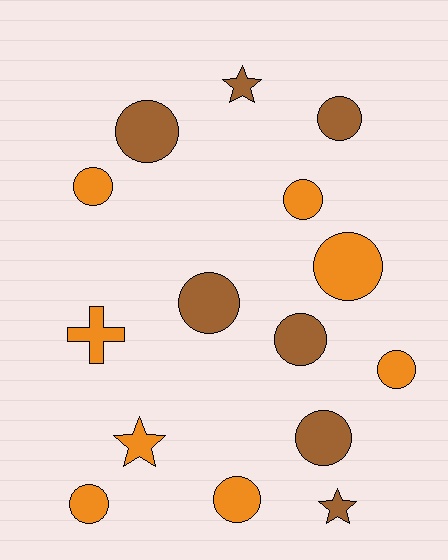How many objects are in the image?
There are 15 objects.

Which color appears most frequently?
Orange, with 8 objects.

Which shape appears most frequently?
Circle, with 11 objects.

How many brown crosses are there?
There are no brown crosses.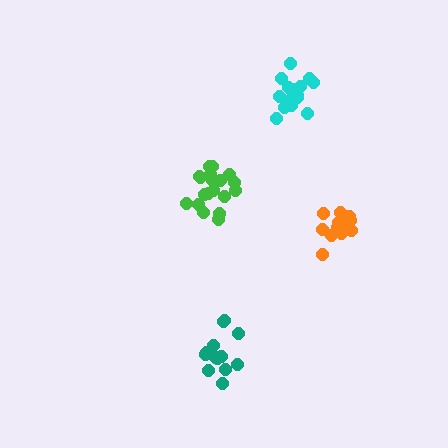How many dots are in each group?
Group 1: 13 dots, Group 2: 19 dots, Group 3: 14 dots, Group 4: 15 dots (61 total).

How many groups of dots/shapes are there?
There are 4 groups.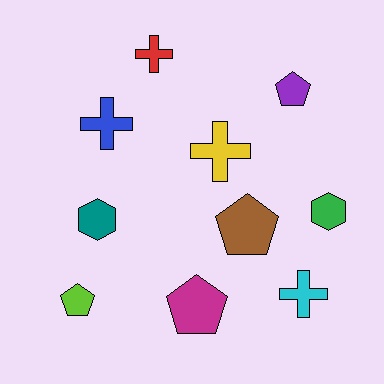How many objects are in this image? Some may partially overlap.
There are 10 objects.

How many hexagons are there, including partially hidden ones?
There are 2 hexagons.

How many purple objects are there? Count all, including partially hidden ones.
There is 1 purple object.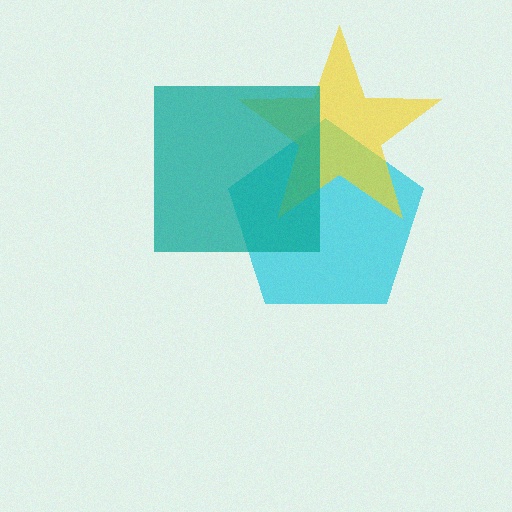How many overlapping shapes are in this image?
There are 3 overlapping shapes in the image.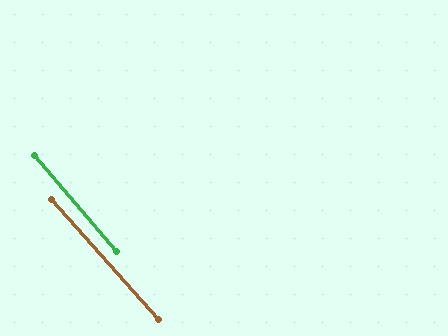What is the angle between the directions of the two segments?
Approximately 1 degree.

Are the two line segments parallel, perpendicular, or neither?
Parallel — their directions differ by only 0.9°.